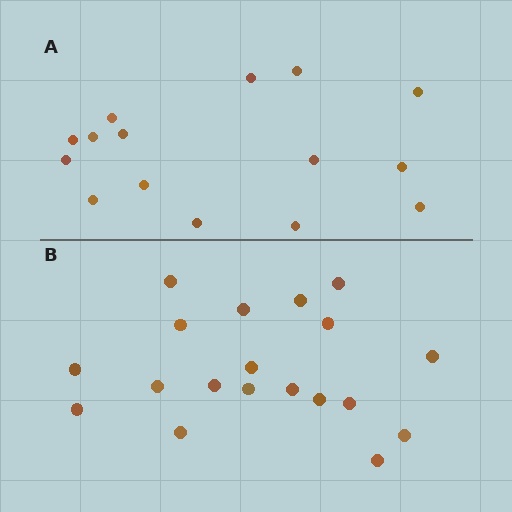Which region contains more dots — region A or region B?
Region B (the bottom region) has more dots.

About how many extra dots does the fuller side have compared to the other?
Region B has about 4 more dots than region A.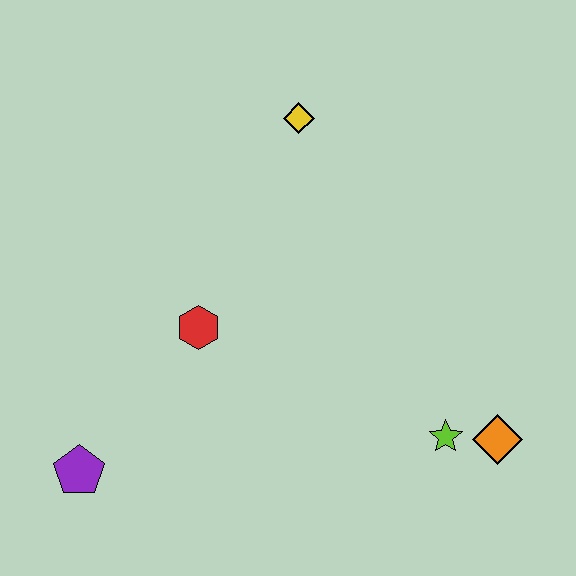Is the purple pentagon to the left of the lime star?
Yes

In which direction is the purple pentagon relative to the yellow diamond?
The purple pentagon is below the yellow diamond.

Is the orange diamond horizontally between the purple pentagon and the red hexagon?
No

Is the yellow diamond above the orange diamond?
Yes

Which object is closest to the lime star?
The orange diamond is closest to the lime star.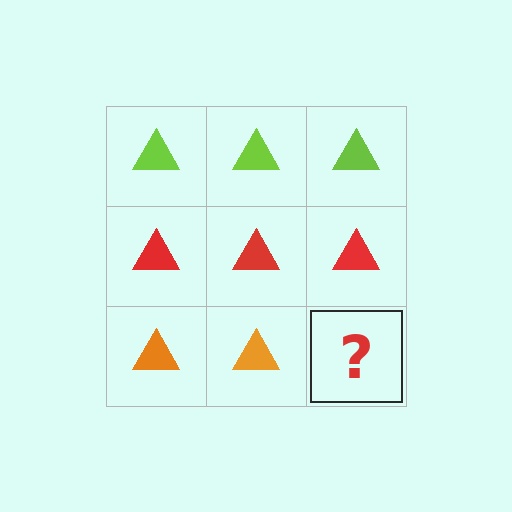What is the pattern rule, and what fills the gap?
The rule is that each row has a consistent color. The gap should be filled with an orange triangle.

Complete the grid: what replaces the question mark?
The question mark should be replaced with an orange triangle.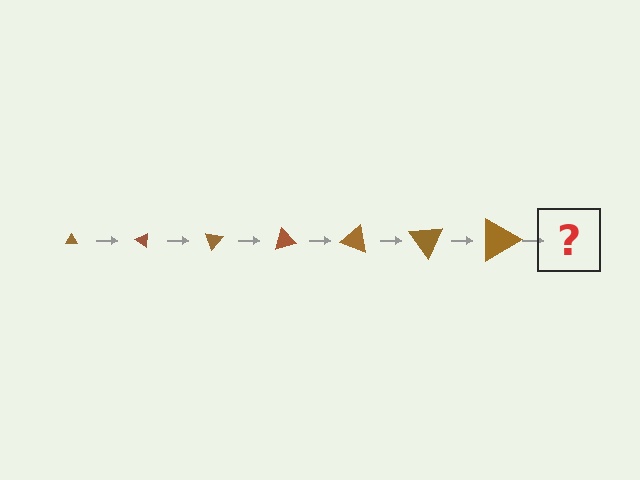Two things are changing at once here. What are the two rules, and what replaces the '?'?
The two rules are that the triangle grows larger each step and it rotates 35 degrees each step. The '?' should be a triangle, larger than the previous one and rotated 245 degrees from the start.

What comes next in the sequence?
The next element should be a triangle, larger than the previous one and rotated 245 degrees from the start.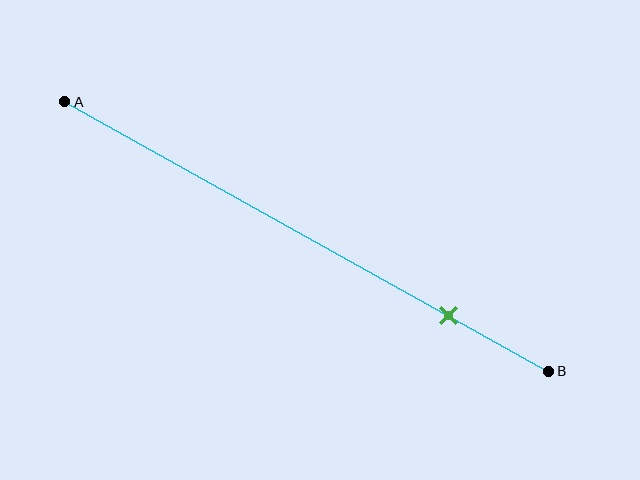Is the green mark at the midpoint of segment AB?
No, the mark is at about 80% from A, not at the 50% midpoint.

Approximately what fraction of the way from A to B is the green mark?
The green mark is approximately 80% of the way from A to B.